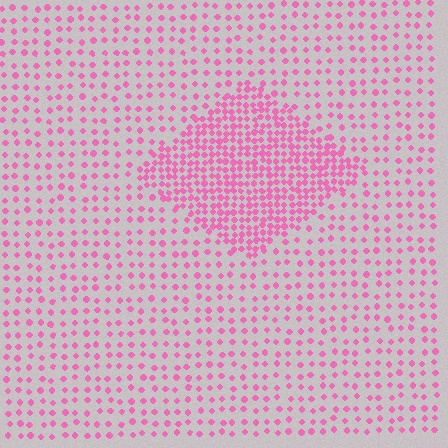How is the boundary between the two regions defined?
The boundary is defined by a change in element density (approximately 2.4x ratio). All elements are the same color, size, and shape.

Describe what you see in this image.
The image contains small pink elements arranged at two different densities. A diamond-shaped region is visible where the elements are more densely packed than the surrounding area.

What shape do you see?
I see a diamond.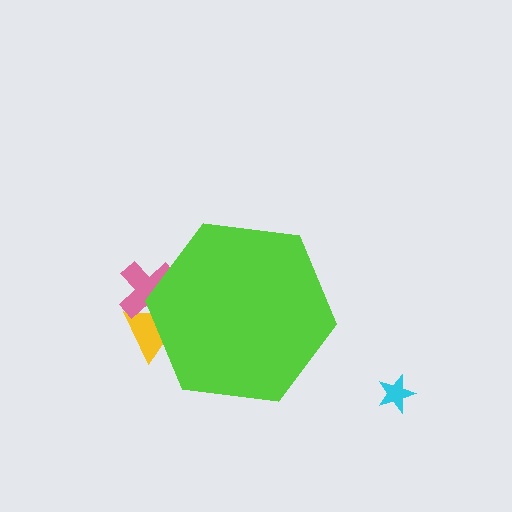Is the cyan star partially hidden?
No, the cyan star is fully visible.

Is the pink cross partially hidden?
Yes, the pink cross is partially hidden behind the lime hexagon.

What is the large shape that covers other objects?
A lime hexagon.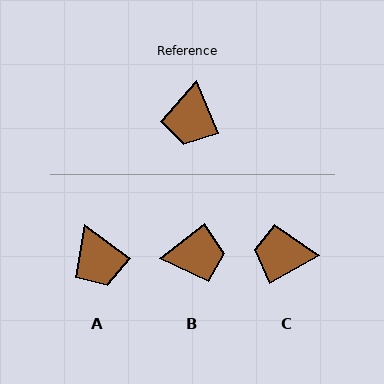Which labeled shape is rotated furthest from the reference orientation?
B, about 106 degrees away.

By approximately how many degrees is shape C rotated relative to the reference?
Approximately 84 degrees clockwise.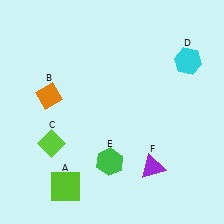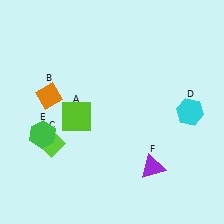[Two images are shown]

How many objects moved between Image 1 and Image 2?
3 objects moved between the two images.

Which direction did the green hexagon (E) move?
The green hexagon (E) moved left.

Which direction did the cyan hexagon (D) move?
The cyan hexagon (D) moved down.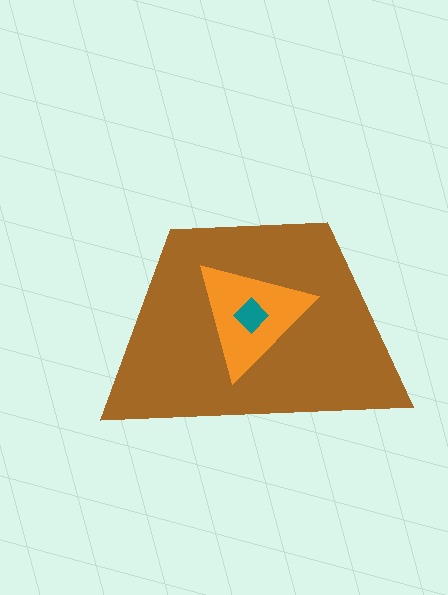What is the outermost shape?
The brown trapezoid.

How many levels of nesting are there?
3.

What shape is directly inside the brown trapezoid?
The orange triangle.